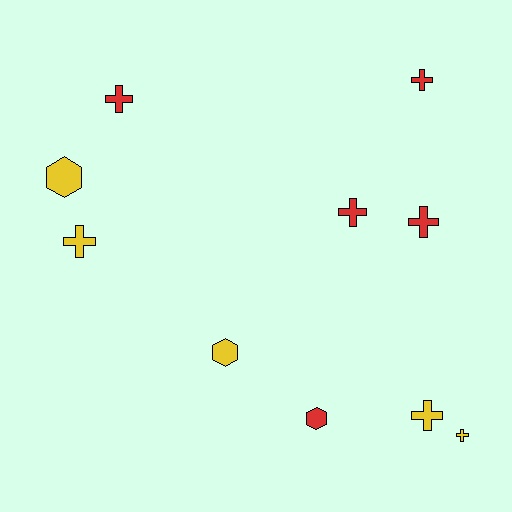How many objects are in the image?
There are 10 objects.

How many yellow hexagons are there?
There are 2 yellow hexagons.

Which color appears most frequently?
Yellow, with 5 objects.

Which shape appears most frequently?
Cross, with 7 objects.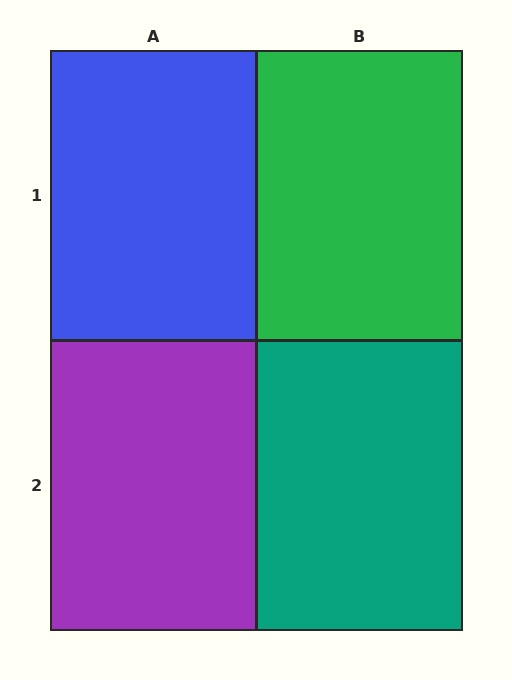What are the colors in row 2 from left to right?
Purple, teal.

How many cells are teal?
1 cell is teal.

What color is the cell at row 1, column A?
Blue.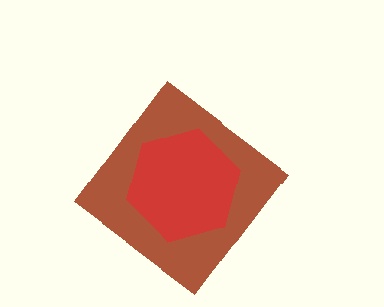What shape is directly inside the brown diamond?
The red hexagon.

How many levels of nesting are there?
2.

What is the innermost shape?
The red hexagon.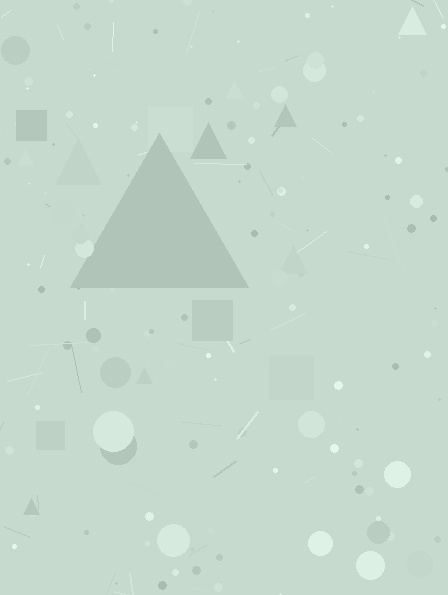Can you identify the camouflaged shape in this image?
The camouflaged shape is a triangle.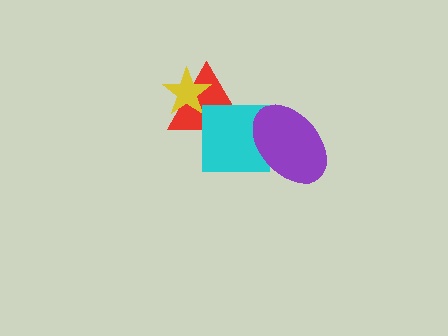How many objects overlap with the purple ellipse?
1 object overlaps with the purple ellipse.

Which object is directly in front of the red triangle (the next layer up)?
The yellow star is directly in front of the red triangle.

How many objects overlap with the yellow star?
1 object overlaps with the yellow star.